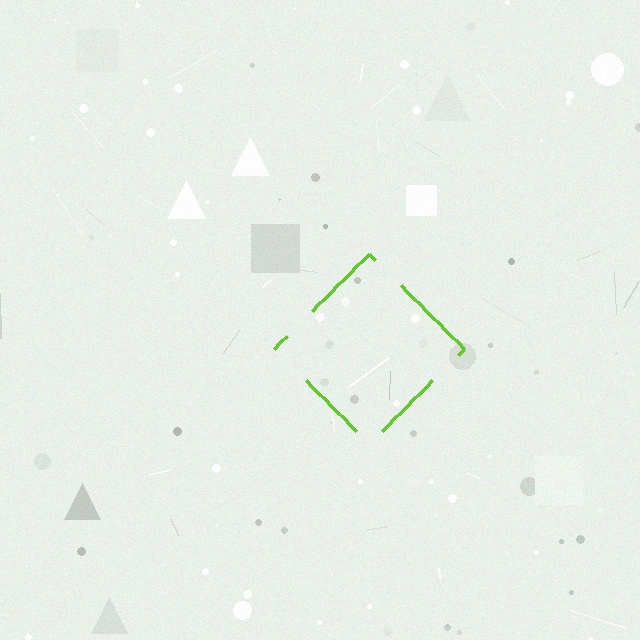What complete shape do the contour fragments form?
The contour fragments form a diamond.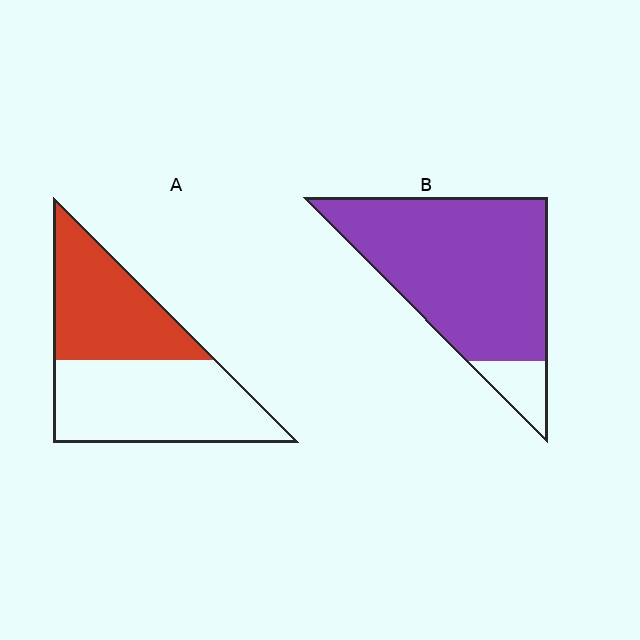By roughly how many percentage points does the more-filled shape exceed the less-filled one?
By roughly 45 percentage points (B over A).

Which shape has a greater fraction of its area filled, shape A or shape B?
Shape B.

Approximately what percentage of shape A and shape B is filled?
A is approximately 45% and B is approximately 90%.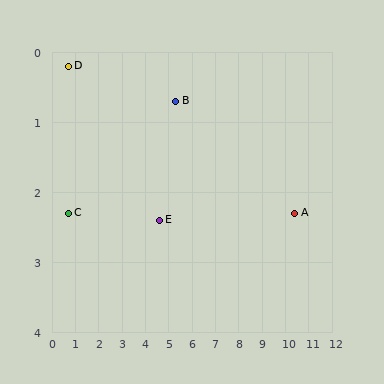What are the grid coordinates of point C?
Point C is at approximately (0.7, 2.3).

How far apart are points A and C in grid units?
Points A and C are about 9.7 grid units apart.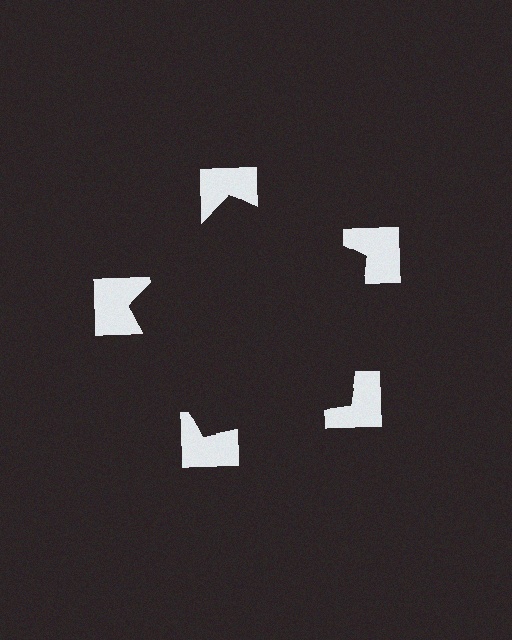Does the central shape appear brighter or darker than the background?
It typically appears slightly darker than the background, even though no actual brightness change is drawn.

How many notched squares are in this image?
There are 5 — one at each vertex of the illusory pentagon.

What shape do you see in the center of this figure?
An illusory pentagon — its edges are inferred from the aligned wedge cuts in the notched squares, not physically drawn.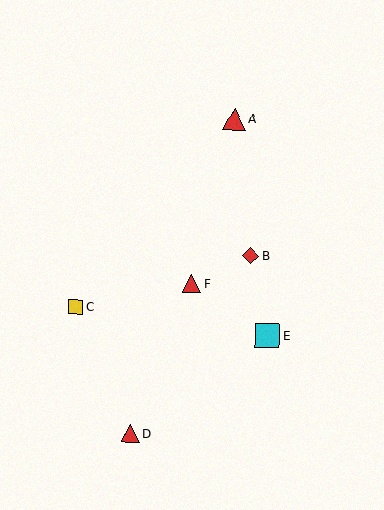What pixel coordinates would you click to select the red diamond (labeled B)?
Click at (251, 256) to select the red diamond B.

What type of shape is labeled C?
Shape C is a yellow square.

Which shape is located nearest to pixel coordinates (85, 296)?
The yellow square (labeled C) at (76, 307) is nearest to that location.